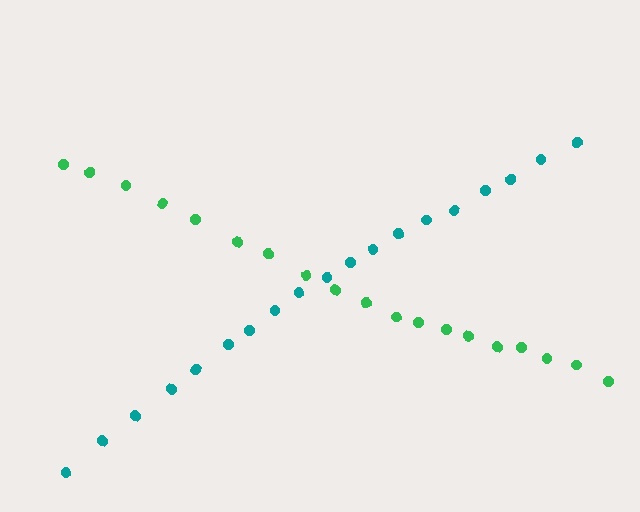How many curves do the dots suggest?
There are 2 distinct paths.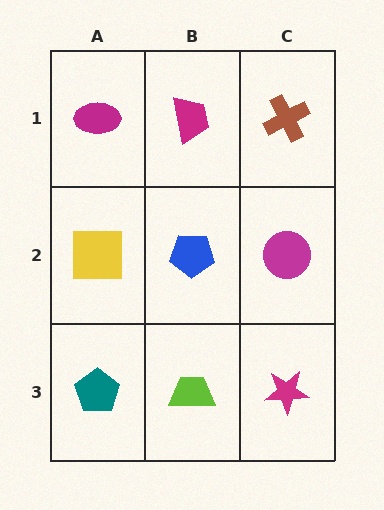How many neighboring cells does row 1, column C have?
2.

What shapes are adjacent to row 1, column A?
A yellow square (row 2, column A), a magenta trapezoid (row 1, column B).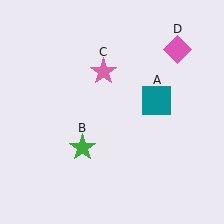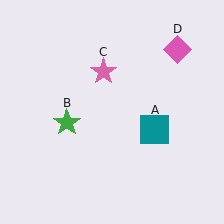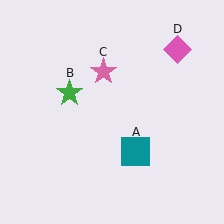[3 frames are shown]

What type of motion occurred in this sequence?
The teal square (object A), green star (object B) rotated clockwise around the center of the scene.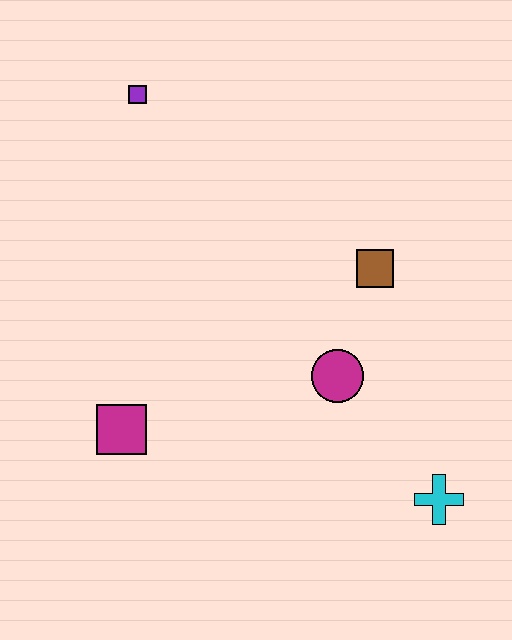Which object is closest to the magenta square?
The magenta circle is closest to the magenta square.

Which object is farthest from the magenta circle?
The purple square is farthest from the magenta circle.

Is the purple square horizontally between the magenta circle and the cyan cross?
No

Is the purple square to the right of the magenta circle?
No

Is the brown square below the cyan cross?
No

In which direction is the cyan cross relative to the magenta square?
The cyan cross is to the right of the magenta square.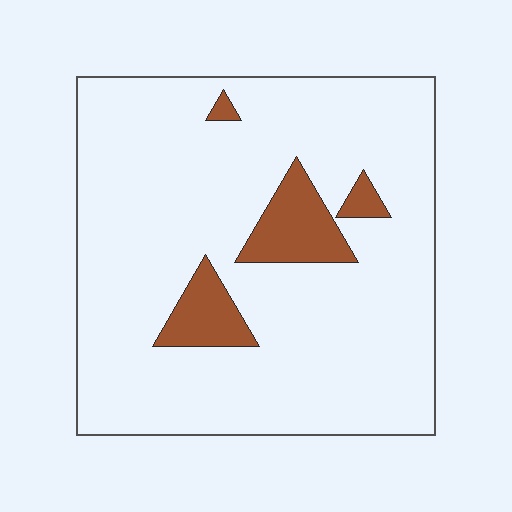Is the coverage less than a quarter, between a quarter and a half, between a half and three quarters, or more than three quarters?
Less than a quarter.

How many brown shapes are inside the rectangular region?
4.